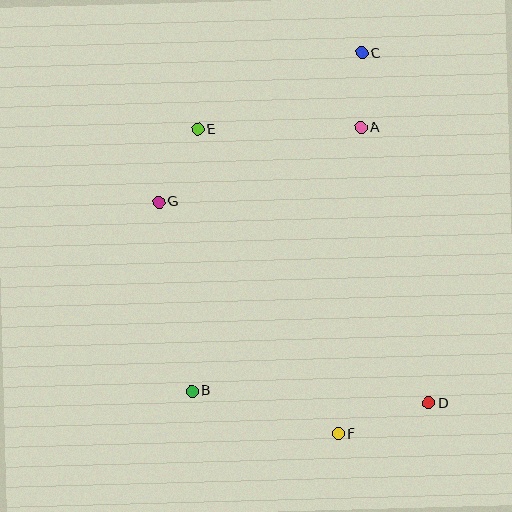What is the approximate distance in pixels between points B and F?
The distance between B and F is approximately 152 pixels.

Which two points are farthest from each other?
Points C and F are farthest from each other.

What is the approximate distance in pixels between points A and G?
The distance between A and G is approximately 215 pixels.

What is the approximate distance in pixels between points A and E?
The distance between A and E is approximately 163 pixels.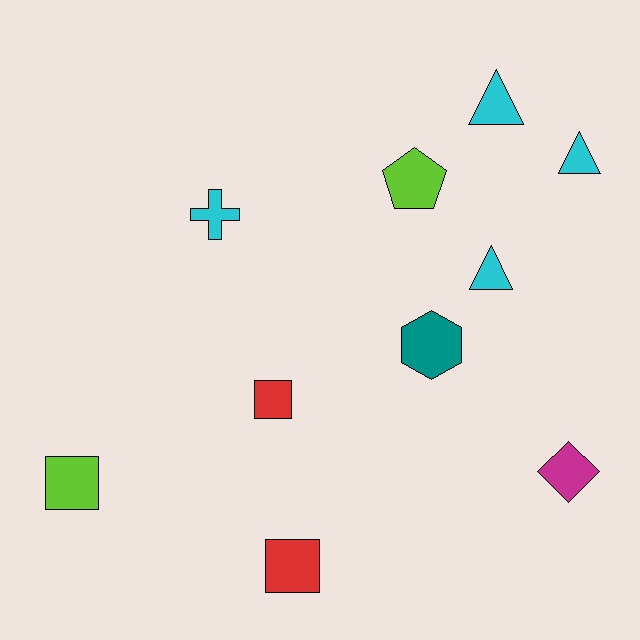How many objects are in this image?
There are 10 objects.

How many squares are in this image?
There are 3 squares.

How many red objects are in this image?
There are 2 red objects.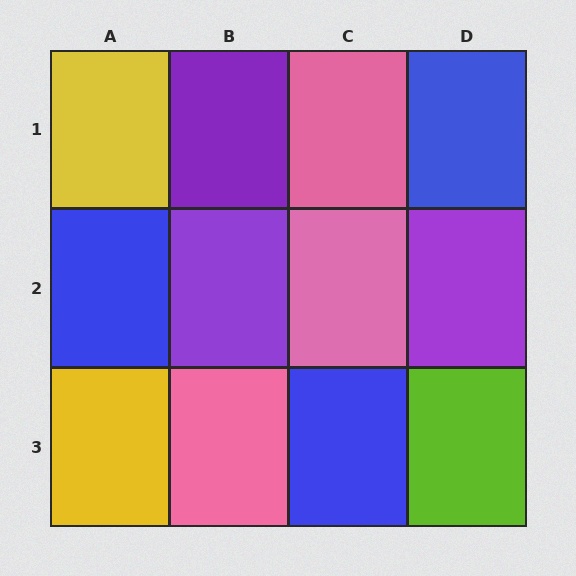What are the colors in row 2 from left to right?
Blue, purple, pink, purple.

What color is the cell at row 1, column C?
Pink.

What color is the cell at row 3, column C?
Blue.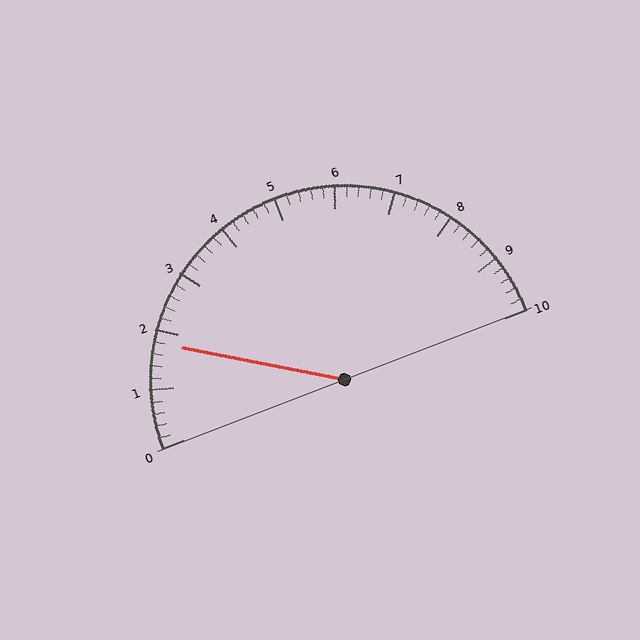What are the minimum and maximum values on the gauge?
The gauge ranges from 0 to 10.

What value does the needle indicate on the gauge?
The needle indicates approximately 1.8.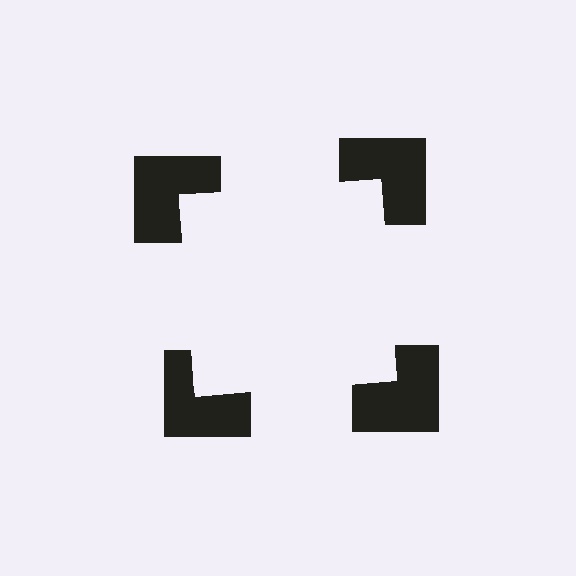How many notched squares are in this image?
There are 4 — one at each vertex of the illusory square.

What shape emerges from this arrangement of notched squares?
An illusory square — its edges are inferred from the aligned wedge cuts in the notched squares, not physically drawn.